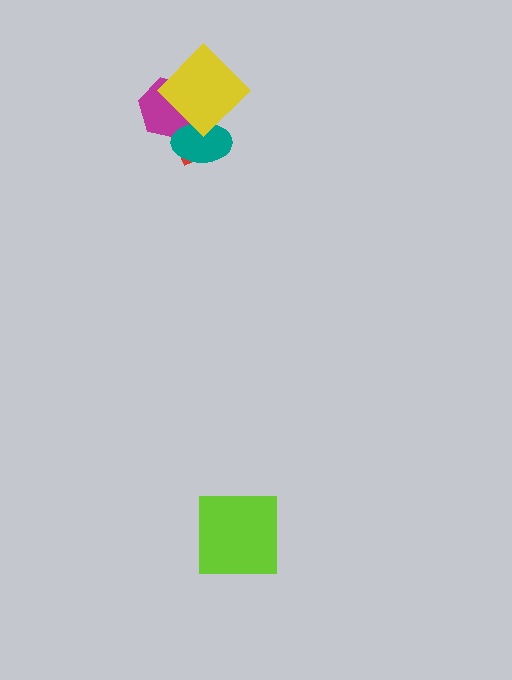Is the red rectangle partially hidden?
Yes, it is partially covered by another shape.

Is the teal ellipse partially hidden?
Yes, it is partially covered by another shape.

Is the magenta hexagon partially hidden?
Yes, it is partially covered by another shape.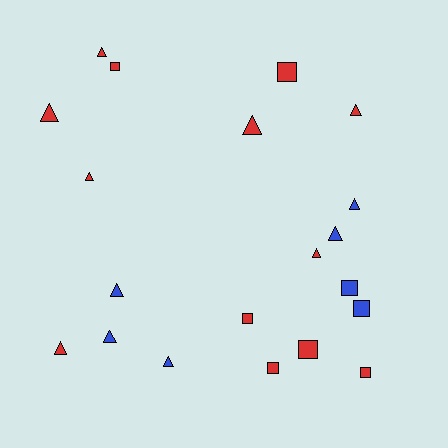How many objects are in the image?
There are 20 objects.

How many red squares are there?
There are 6 red squares.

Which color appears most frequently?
Red, with 13 objects.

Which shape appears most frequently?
Triangle, with 12 objects.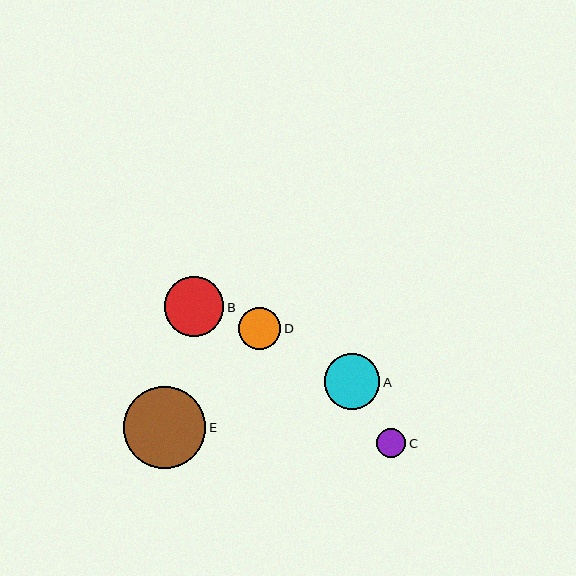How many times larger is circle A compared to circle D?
Circle A is approximately 1.3 times the size of circle D.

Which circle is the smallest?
Circle C is the smallest with a size of approximately 29 pixels.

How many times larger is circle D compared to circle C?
Circle D is approximately 1.4 times the size of circle C.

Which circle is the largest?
Circle E is the largest with a size of approximately 83 pixels.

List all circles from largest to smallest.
From largest to smallest: E, B, A, D, C.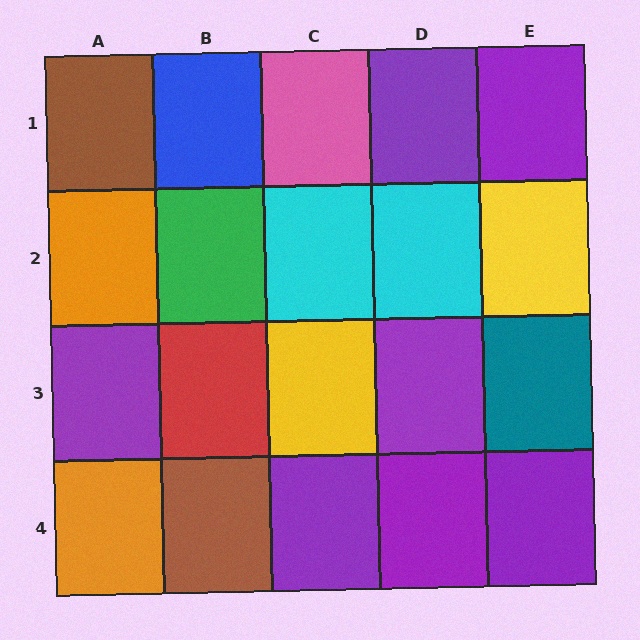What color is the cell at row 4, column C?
Purple.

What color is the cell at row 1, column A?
Brown.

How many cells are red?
1 cell is red.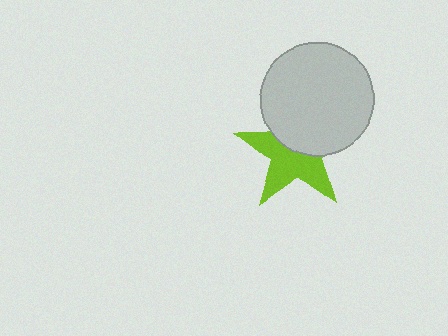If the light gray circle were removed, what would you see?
You would see the complete lime star.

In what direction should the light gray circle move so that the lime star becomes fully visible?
The light gray circle should move up. That is the shortest direction to clear the overlap and leave the lime star fully visible.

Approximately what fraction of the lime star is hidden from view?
Roughly 44% of the lime star is hidden behind the light gray circle.